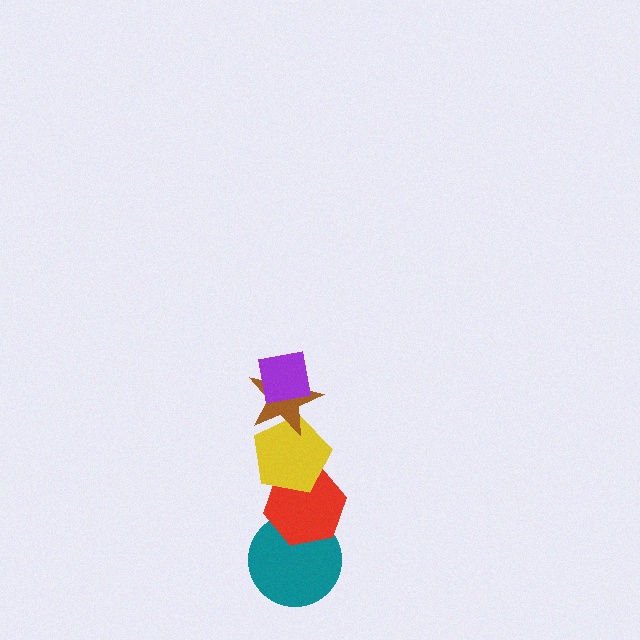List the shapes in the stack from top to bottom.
From top to bottom: the purple square, the brown star, the yellow pentagon, the red hexagon, the teal circle.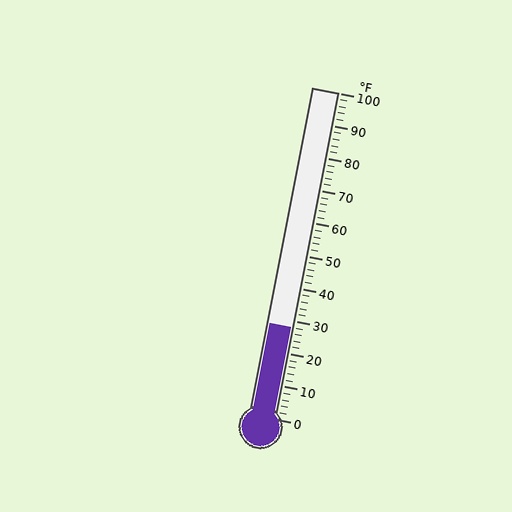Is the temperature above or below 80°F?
The temperature is below 80°F.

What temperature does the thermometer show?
The thermometer shows approximately 28°F.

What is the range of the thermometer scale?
The thermometer scale ranges from 0°F to 100°F.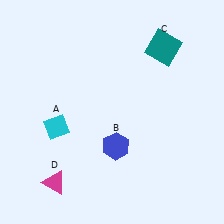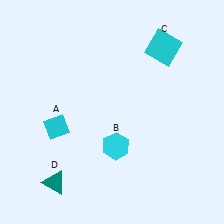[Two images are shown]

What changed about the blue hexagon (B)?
In Image 1, B is blue. In Image 2, it changed to cyan.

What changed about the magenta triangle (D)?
In Image 1, D is magenta. In Image 2, it changed to teal.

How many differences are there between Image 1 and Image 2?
There are 3 differences between the two images.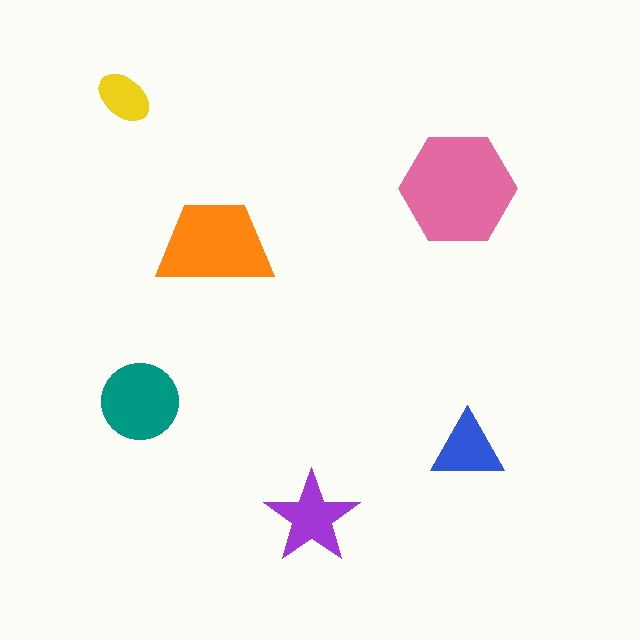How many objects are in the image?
There are 6 objects in the image.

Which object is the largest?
The pink hexagon.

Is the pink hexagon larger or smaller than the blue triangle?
Larger.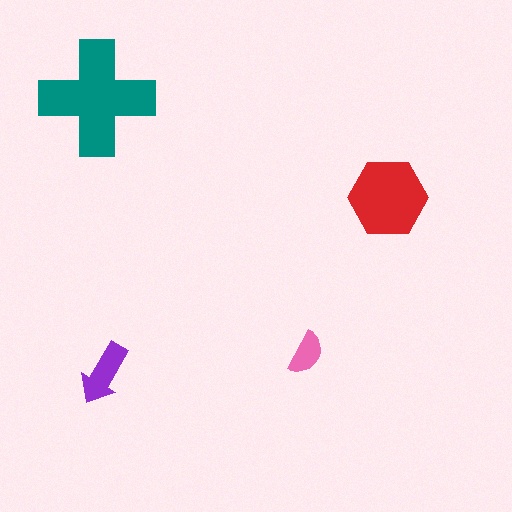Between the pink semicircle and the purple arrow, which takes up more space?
The purple arrow.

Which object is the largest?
The teal cross.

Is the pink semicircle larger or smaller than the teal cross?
Smaller.